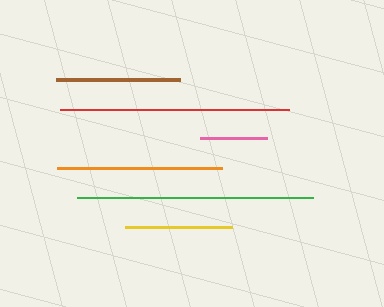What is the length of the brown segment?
The brown segment is approximately 124 pixels long.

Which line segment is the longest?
The green line is the longest at approximately 236 pixels.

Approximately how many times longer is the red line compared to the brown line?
The red line is approximately 1.8 times the length of the brown line.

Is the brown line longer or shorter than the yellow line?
The brown line is longer than the yellow line.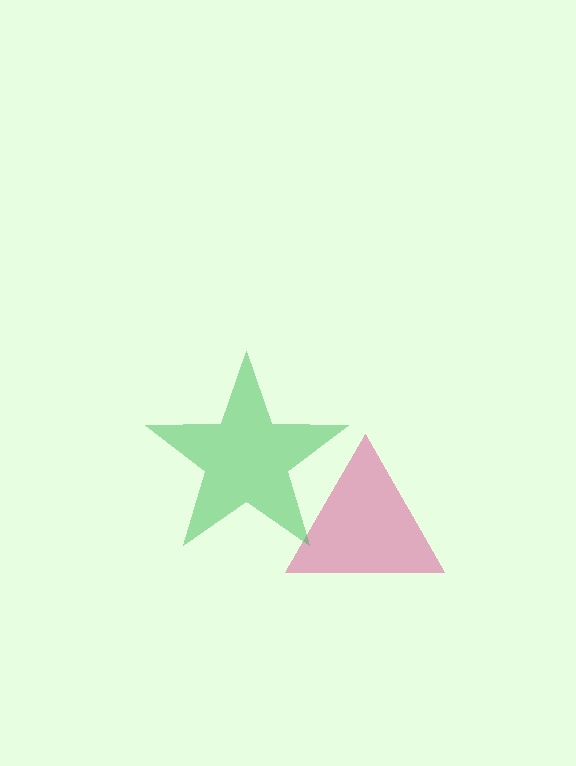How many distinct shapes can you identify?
There are 2 distinct shapes: a magenta triangle, a green star.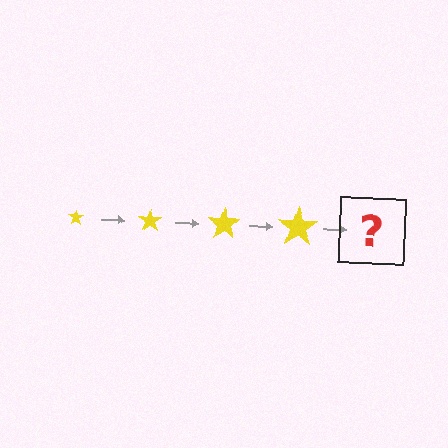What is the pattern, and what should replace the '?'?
The pattern is that the star gets progressively larger each step. The '?' should be a yellow star, larger than the previous one.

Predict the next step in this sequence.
The next step is a yellow star, larger than the previous one.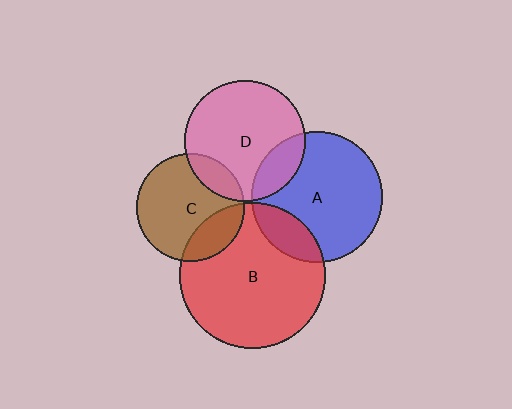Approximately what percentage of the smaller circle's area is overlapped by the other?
Approximately 20%.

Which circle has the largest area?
Circle B (red).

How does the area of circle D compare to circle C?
Approximately 1.3 times.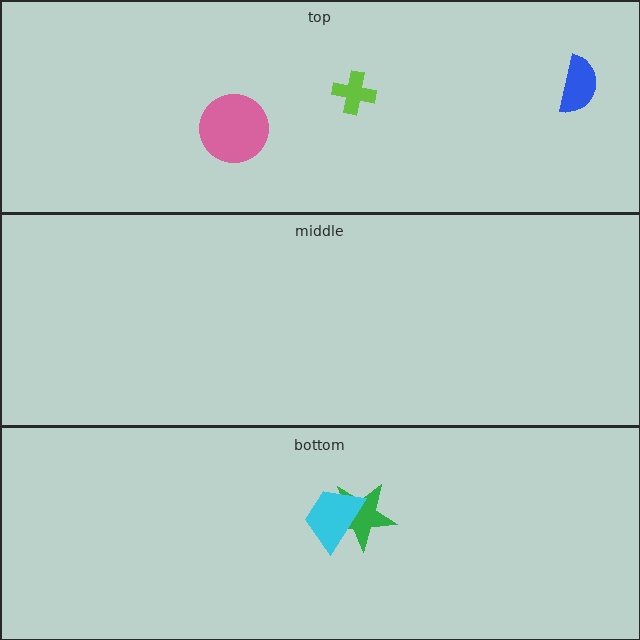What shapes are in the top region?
The blue semicircle, the pink circle, the lime cross.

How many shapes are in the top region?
3.